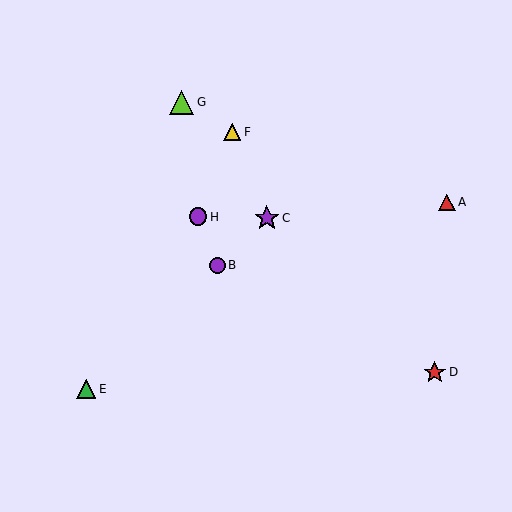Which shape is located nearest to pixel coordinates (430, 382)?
The red star (labeled D) at (435, 372) is nearest to that location.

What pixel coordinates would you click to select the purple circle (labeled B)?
Click at (217, 265) to select the purple circle B.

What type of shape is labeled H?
Shape H is a purple circle.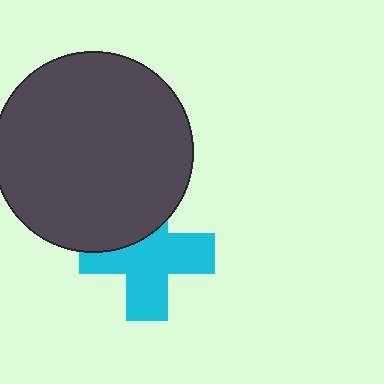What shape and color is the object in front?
The object in front is a dark gray circle.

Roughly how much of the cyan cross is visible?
Most of it is visible (roughly 68%).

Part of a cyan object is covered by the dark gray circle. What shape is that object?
It is a cross.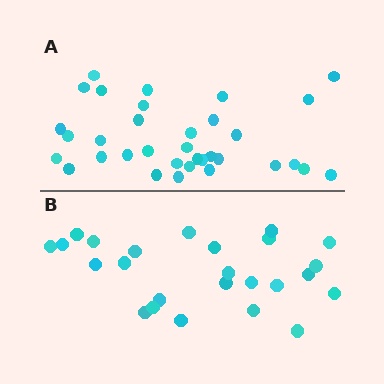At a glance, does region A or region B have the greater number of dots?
Region A (the top region) has more dots.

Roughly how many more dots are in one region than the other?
Region A has roughly 8 or so more dots than region B.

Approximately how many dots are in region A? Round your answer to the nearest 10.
About 30 dots. (The exact count is 34, which rounds to 30.)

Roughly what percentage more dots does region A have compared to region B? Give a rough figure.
About 35% more.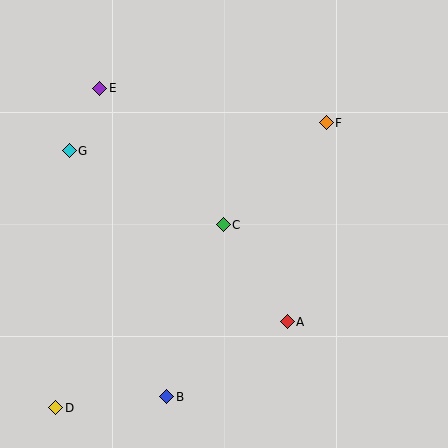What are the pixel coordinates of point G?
Point G is at (69, 151).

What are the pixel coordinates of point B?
Point B is at (167, 397).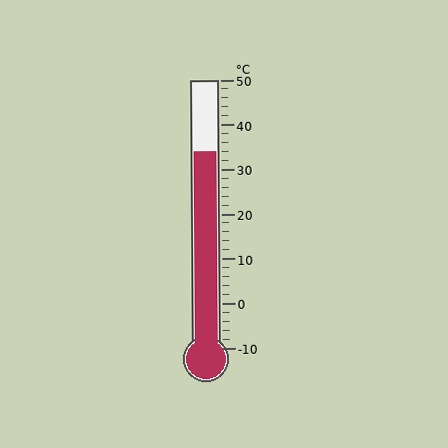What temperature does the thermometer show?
The thermometer shows approximately 34°C.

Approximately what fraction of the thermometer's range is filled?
The thermometer is filled to approximately 75% of its range.